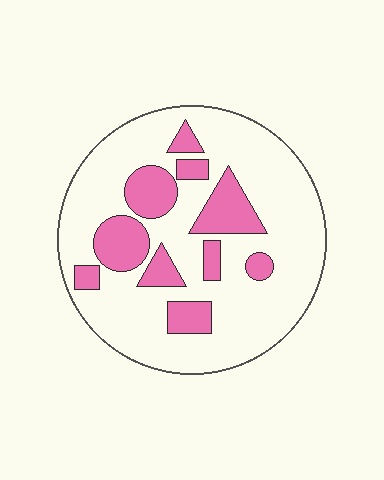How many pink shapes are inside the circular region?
10.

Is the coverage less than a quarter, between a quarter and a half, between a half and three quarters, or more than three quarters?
Less than a quarter.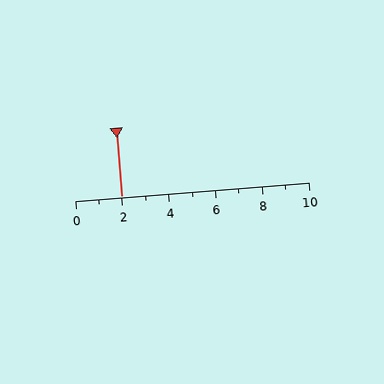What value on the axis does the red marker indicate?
The marker indicates approximately 2.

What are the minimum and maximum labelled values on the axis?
The axis runs from 0 to 10.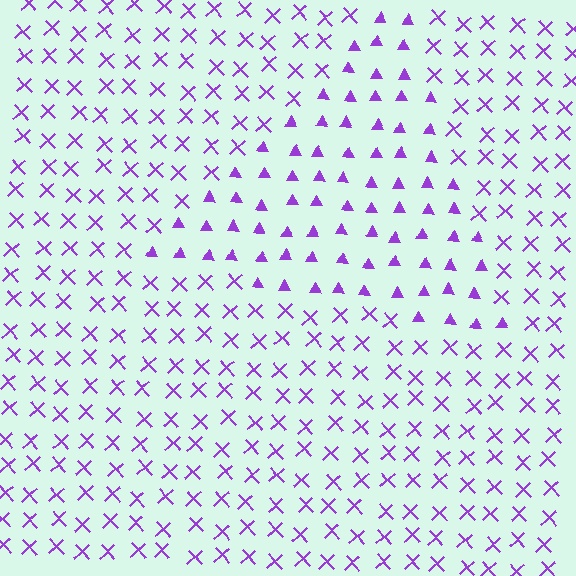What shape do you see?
I see a triangle.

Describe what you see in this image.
The image is filled with small purple elements arranged in a uniform grid. A triangle-shaped region contains triangles, while the surrounding area contains X marks. The boundary is defined purely by the change in element shape.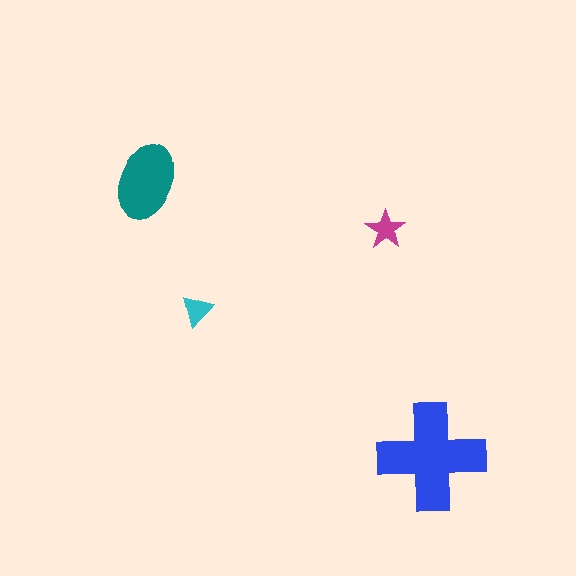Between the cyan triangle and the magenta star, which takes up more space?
The magenta star.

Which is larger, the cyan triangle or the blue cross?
The blue cross.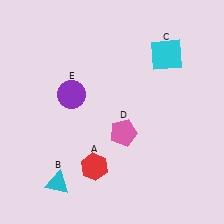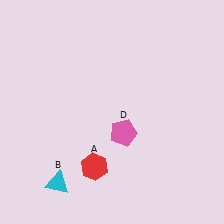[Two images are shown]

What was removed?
The cyan square (C), the purple circle (E) were removed in Image 2.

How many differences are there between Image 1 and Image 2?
There are 2 differences between the two images.